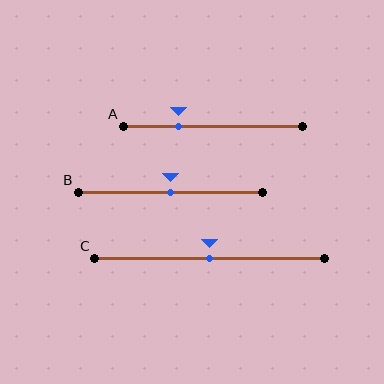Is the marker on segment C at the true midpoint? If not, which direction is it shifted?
Yes, the marker on segment C is at the true midpoint.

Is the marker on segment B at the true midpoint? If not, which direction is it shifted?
Yes, the marker on segment B is at the true midpoint.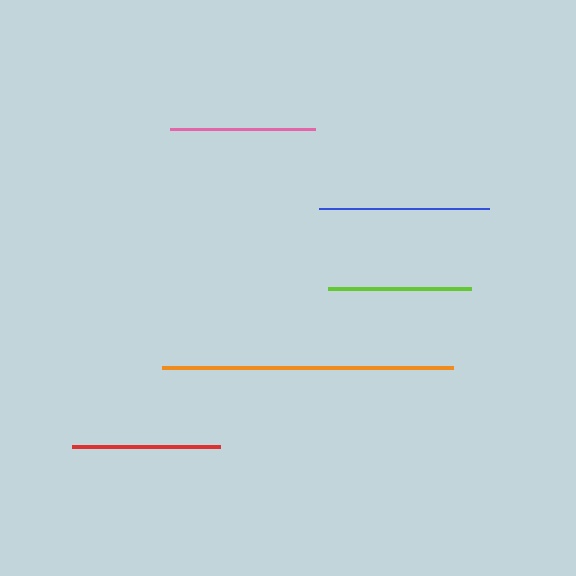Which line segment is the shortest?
The lime line is the shortest at approximately 143 pixels.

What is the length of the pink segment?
The pink segment is approximately 145 pixels long.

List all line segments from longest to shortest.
From longest to shortest: orange, blue, red, pink, lime.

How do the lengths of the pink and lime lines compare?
The pink and lime lines are approximately the same length.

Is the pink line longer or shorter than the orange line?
The orange line is longer than the pink line.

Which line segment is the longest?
The orange line is the longest at approximately 291 pixels.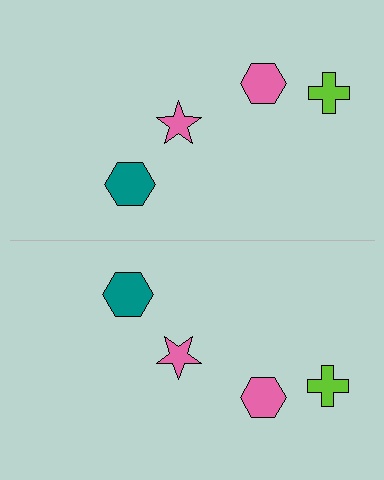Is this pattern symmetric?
Yes, this pattern has bilateral (reflection) symmetry.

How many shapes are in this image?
There are 8 shapes in this image.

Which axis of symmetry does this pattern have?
The pattern has a horizontal axis of symmetry running through the center of the image.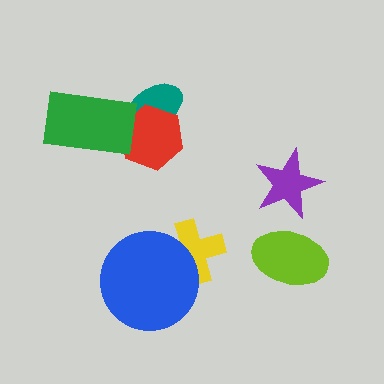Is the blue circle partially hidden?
No, no other shape covers it.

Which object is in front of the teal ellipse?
The red hexagon is in front of the teal ellipse.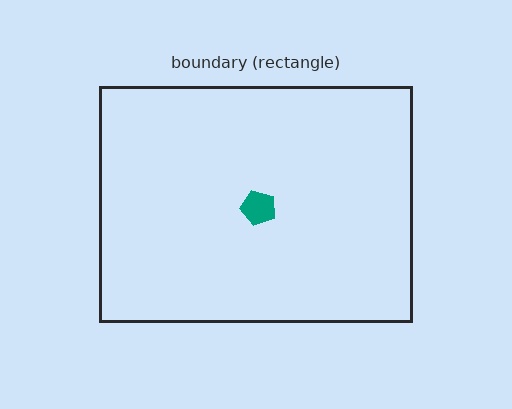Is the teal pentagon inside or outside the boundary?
Inside.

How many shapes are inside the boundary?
1 inside, 0 outside.